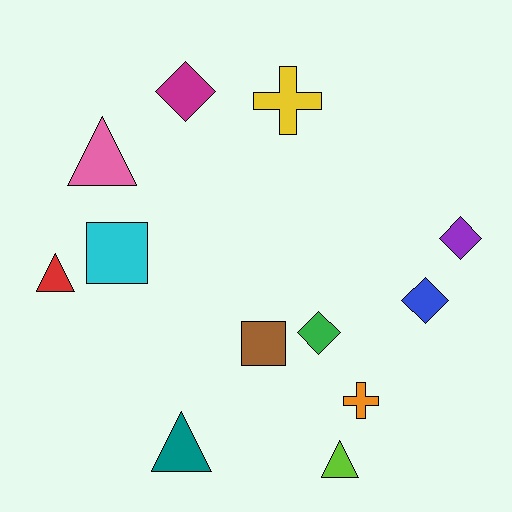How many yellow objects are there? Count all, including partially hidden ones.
There is 1 yellow object.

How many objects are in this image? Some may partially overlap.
There are 12 objects.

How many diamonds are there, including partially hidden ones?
There are 4 diamonds.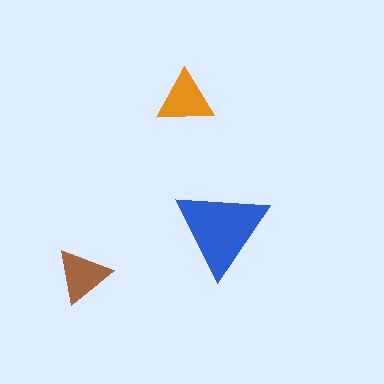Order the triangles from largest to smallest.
the blue one, the orange one, the brown one.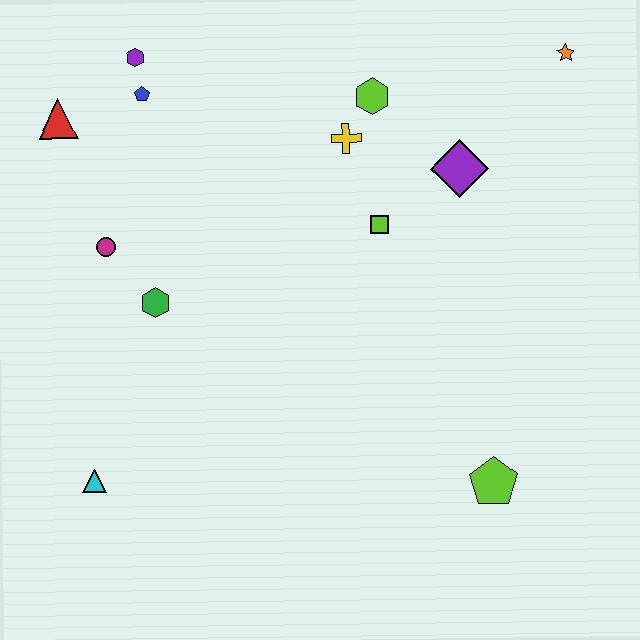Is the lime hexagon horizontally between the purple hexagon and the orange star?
Yes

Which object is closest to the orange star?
The purple diamond is closest to the orange star.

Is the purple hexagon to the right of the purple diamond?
No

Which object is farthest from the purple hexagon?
The lime pentagon is farthest from the purple hexagon.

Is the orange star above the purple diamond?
Yes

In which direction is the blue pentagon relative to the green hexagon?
The blue pentagon is above the green hexagon.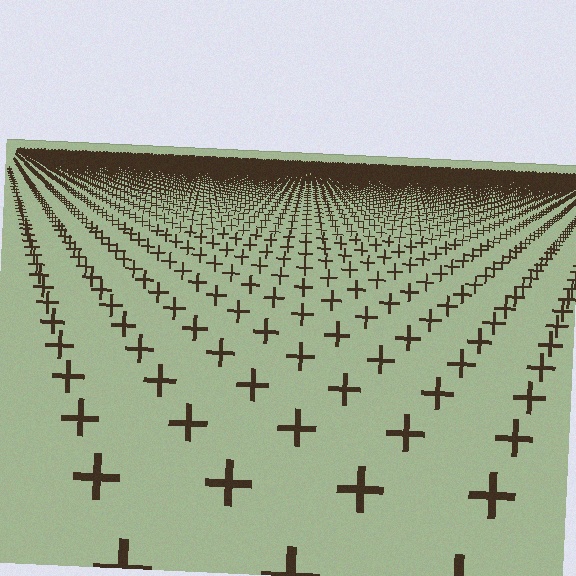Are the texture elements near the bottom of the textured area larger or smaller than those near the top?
Larger. Near the bottom, elements are closer to the viewer and appear at a bigger on-screen size.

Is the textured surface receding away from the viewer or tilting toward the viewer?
The surface is receding away from the viewer. Texture elements get smaller and denser toward the top.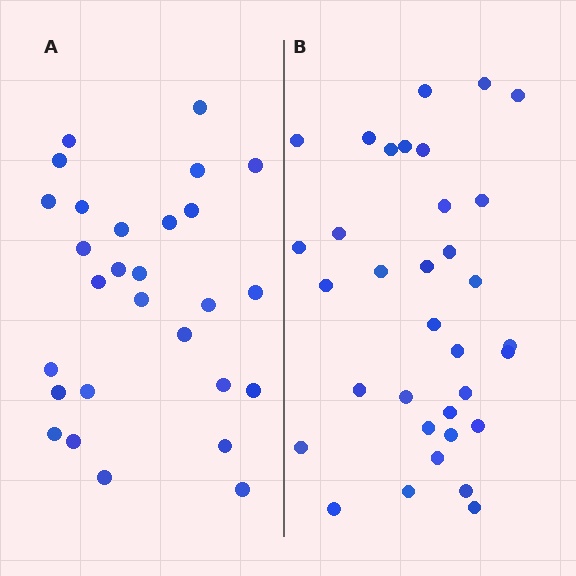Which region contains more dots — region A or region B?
Region B (the right region) has more dots.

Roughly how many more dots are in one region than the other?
Region B has about 6 more dots than region A.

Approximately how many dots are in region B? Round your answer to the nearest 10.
About 30 dots. (The exact count is 34, which rounds to 30.)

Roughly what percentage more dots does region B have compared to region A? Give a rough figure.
About 20% more.